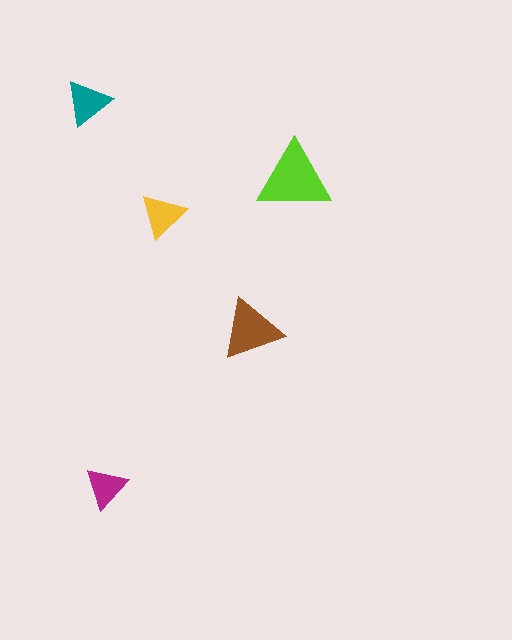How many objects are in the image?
There are 5 objects in the image.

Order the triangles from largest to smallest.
the lime one, the brown one, the teal one, the yellow one, the magenta one.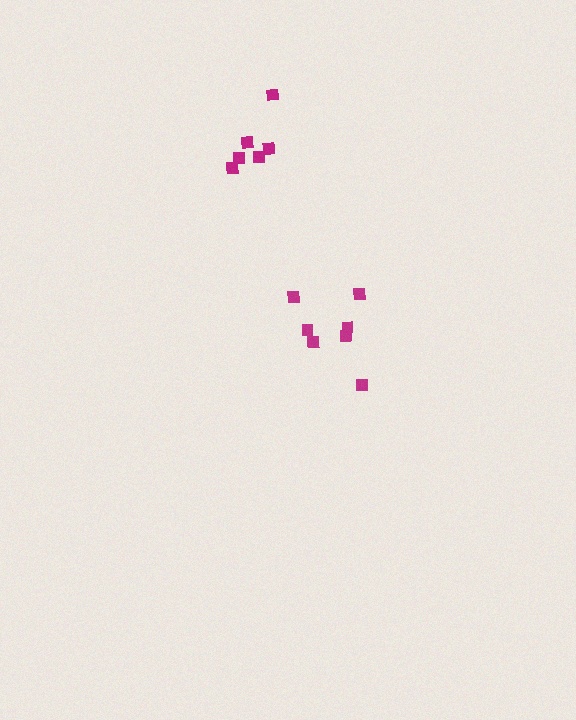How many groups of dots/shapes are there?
There are 2 groups.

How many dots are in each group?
Group 1: 6 dots, Group 2: 7 dots (13 total).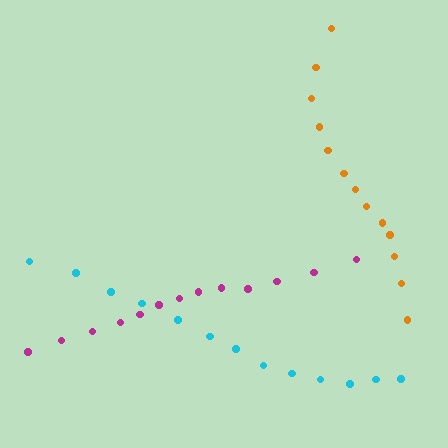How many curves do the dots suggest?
There are 3 distinct paths.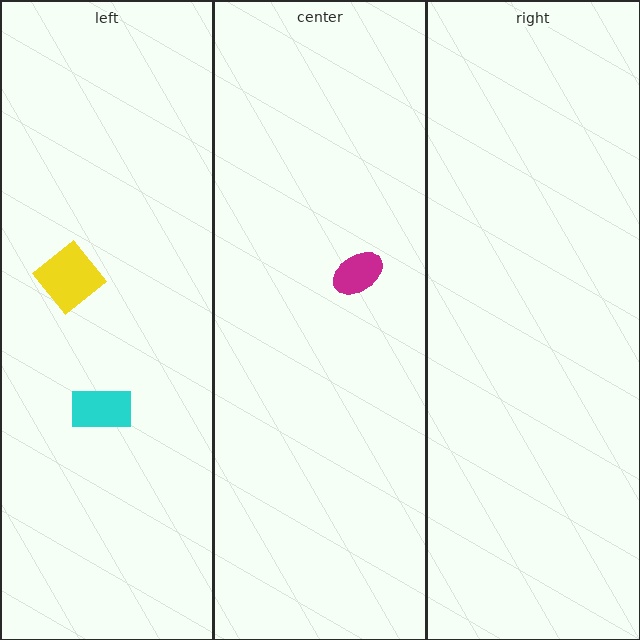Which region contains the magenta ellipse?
The center region.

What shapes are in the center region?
The magenta ellipse.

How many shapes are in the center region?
1.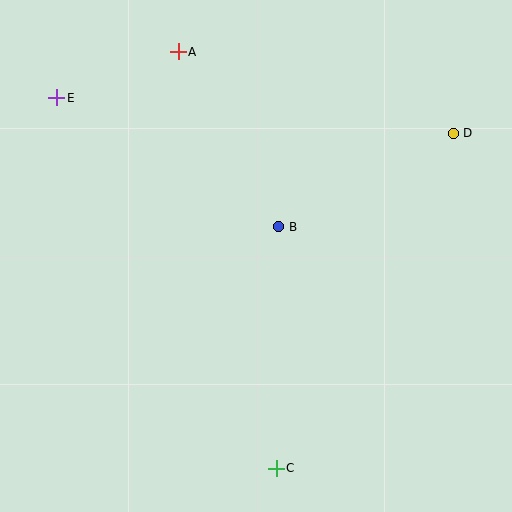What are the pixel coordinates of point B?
Point B is at (279, 227).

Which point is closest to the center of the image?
Point B at (279, 227) is closest to the center.